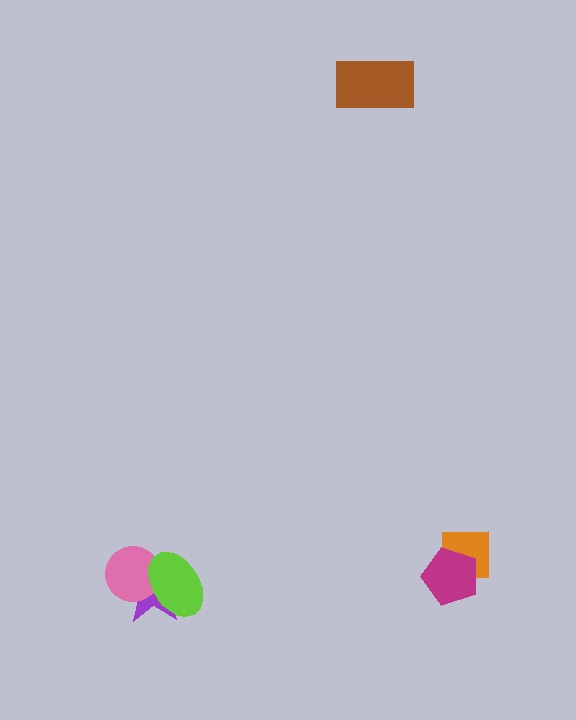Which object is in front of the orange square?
The magenta pentagon is in front of the orange square.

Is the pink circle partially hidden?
Yes, it is partially covered by another shape.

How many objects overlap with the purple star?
2 objects overlap with the purple star.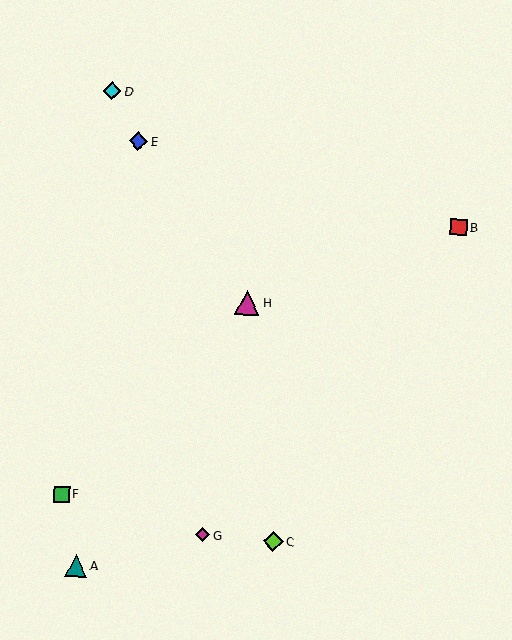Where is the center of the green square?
The center of the green square is at (61, 494).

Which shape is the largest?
The magenta triangle (labeled H) is the largest.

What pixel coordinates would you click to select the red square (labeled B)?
Click at (458, 227) to select the red square B.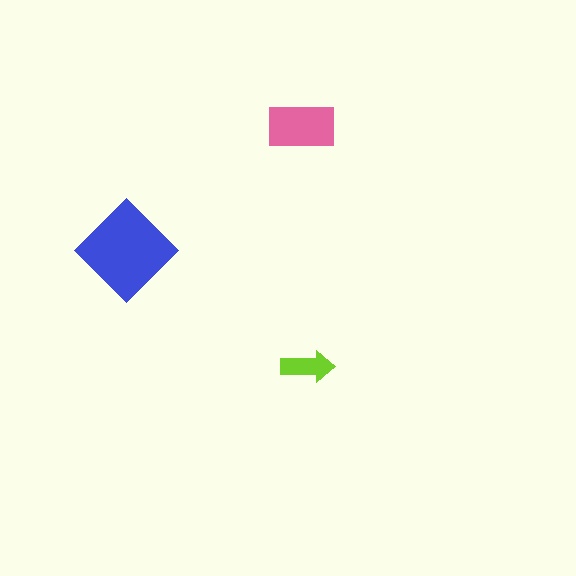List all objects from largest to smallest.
The blue diamond, the pink rectangle, the lime arrow.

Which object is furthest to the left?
The blue diamond is leftmost.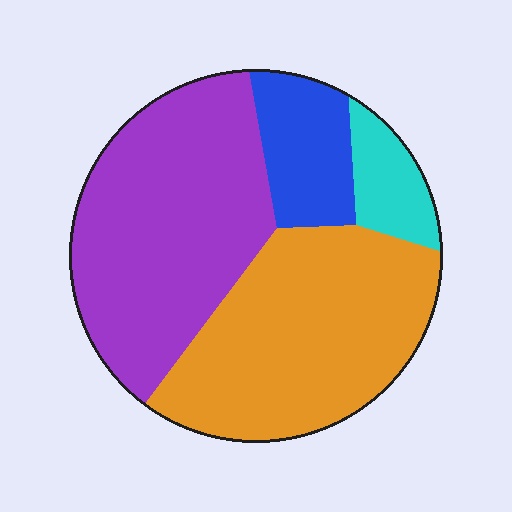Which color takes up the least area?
Cyan, at roughly 10%.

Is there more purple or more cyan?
Purple.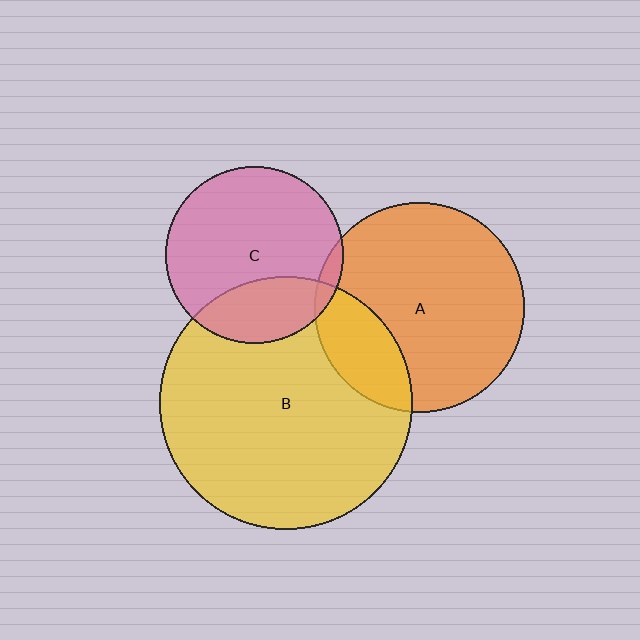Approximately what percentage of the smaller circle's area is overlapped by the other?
Approximately 20%.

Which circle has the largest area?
Circle B (yellow).